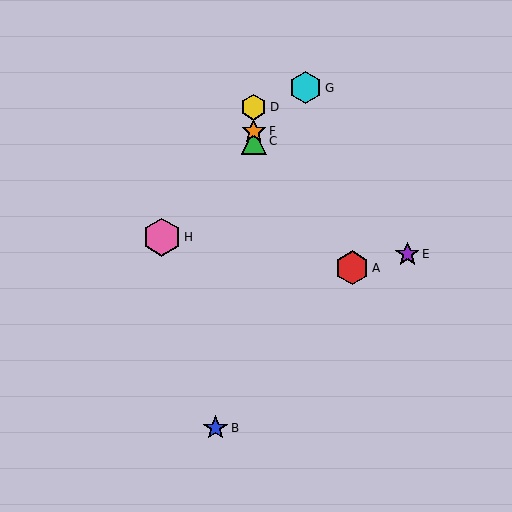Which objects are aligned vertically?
Objects C, D, F are aligned vertically.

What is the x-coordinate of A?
Object A is at x≈352.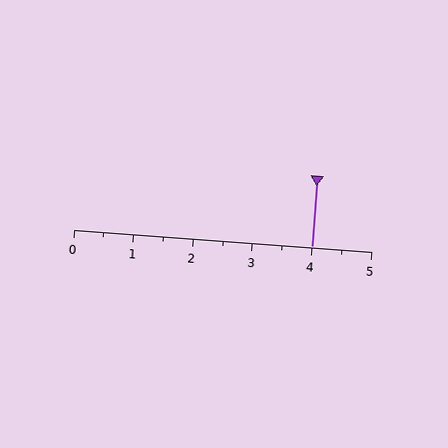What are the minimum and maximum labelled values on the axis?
The axis runs from 0 to 5.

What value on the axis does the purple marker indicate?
The marker indicates approximately 4.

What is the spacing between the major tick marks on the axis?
The major ticks are spaced 1 apart.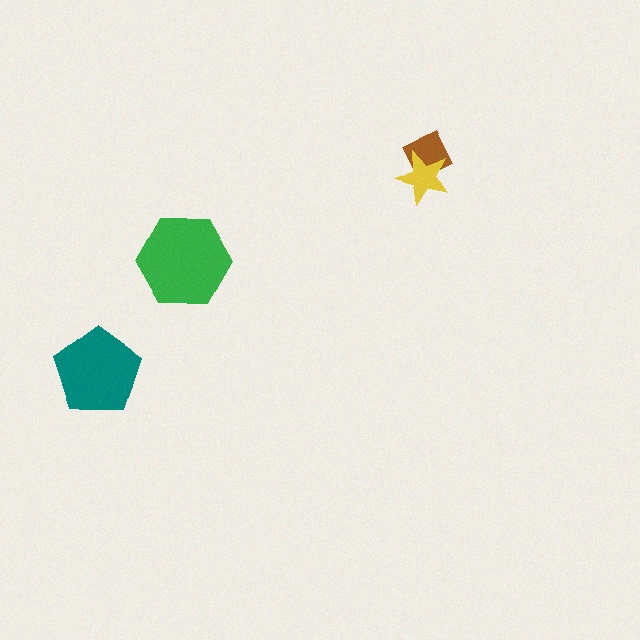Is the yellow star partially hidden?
No, no other shape covers it.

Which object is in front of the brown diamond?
The yellow star is in front of the brown diamond.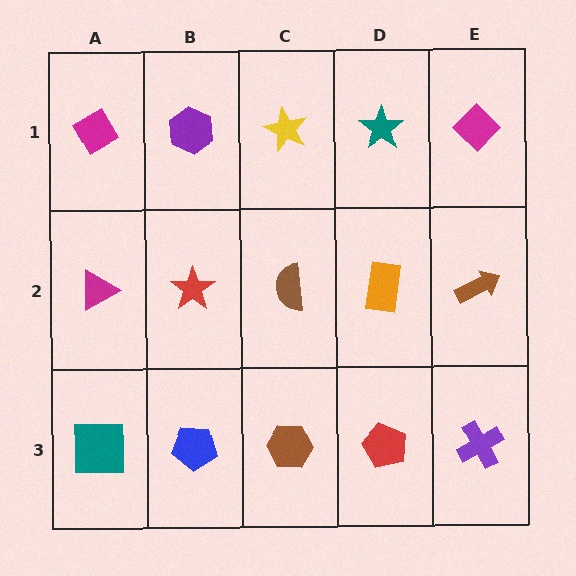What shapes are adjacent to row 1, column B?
A red star (row 2, column B), a magenta diamond (row 1, column A), a yellow star (row 1, column C).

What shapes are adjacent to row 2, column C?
A yellow star (row 1, column C), a brown hexagon (row 3, column C), a red star (row 2, column B), an orange rectangle (row 2, column D).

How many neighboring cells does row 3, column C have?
3.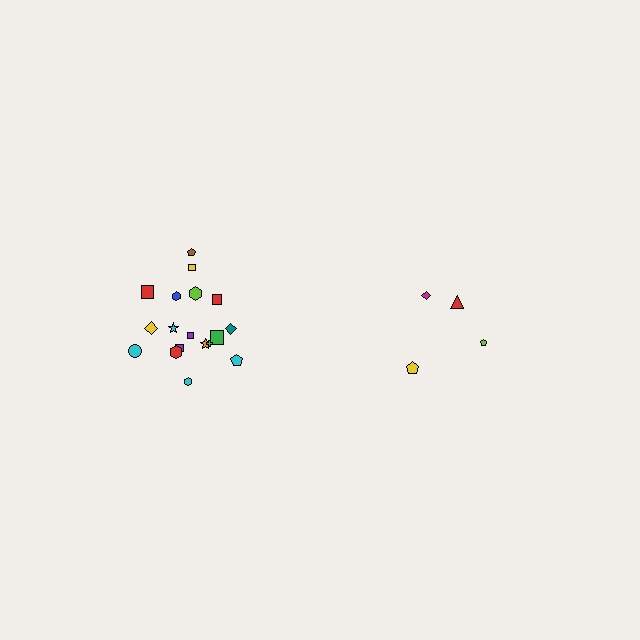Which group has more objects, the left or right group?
The left group.